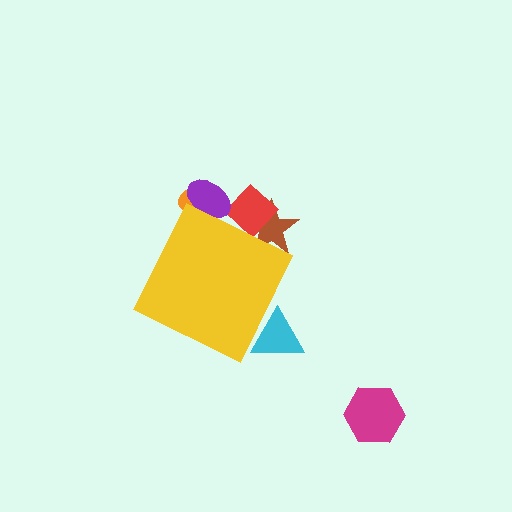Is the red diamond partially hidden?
Yes, the red diamond is partially hidden behind the yellow diamond.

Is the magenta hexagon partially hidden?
No, the magenta hexagon is fully visible.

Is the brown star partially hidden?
Yes, the brown star is partially hidden behind the yellow diamond.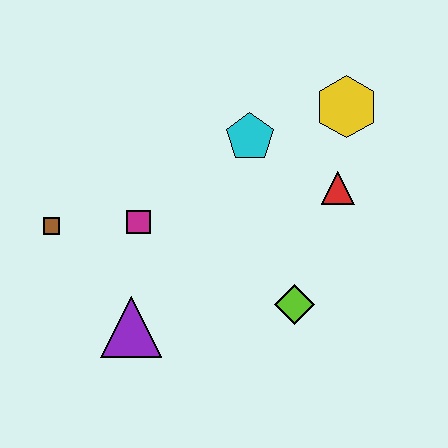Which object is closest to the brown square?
The magenta square is closest to the brown square.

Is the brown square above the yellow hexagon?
No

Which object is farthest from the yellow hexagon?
The brown square is farthest from the yellow hexagon.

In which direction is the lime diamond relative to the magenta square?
The lime diamond is to the right of the magenta square.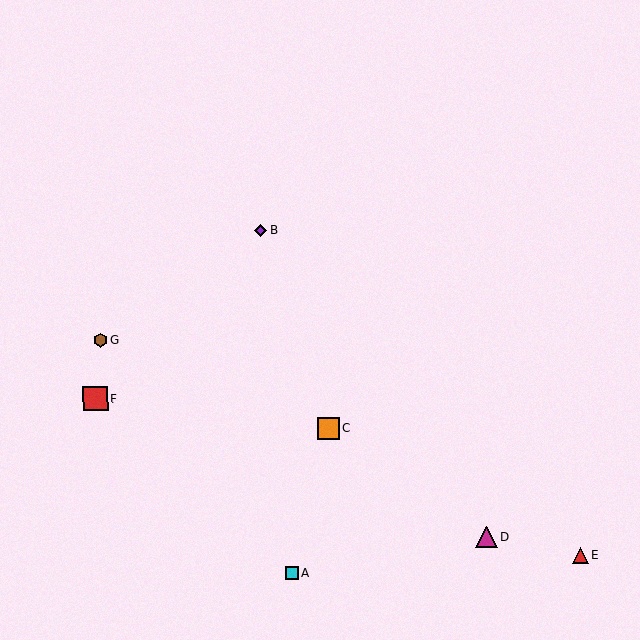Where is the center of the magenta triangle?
The center of the magenta triangle is at (487, 537).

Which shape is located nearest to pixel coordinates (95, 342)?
The brown hexagon (labeled G) at (100, 341) is nearest to that location.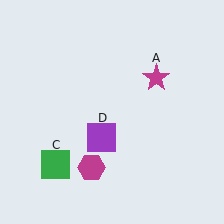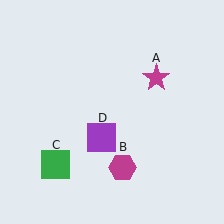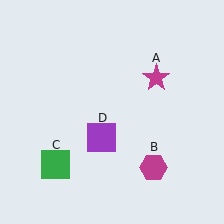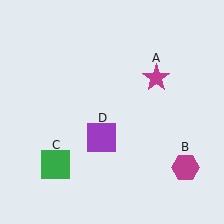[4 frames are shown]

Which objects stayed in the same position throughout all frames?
Magenta star (object A) and green square (object C) and purple square (object D) remained stationary.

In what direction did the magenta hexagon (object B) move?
The magenta hexagon (object B) moved right.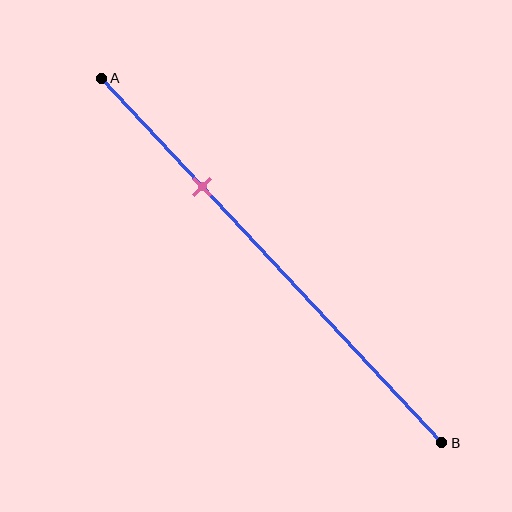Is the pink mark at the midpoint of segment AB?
No, the mark is at about 30% from A, not at the 50% midpoint.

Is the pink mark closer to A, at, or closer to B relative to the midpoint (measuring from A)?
The pink mark is closer to point A than the midpoint of segment AB.